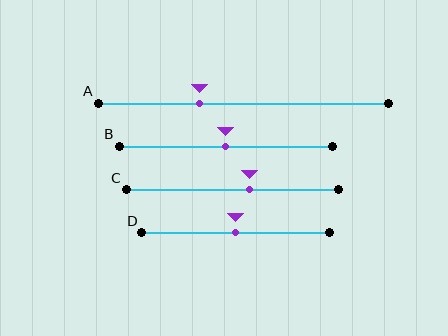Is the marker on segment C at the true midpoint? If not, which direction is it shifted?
No, the marker on segment C is shifted to the right by about 8% of the segment length.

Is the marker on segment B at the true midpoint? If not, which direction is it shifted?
Yes, the marker on segment B is at the true midpoint.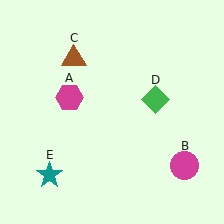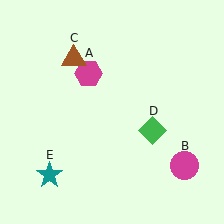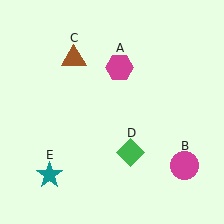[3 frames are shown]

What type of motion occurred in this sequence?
The magenta hexagon (object A), green diamond (object D) rotated clockwise around the center of the scene.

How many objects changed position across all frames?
2 objects changed position: magenta hexagon (object A), green diamond (object D).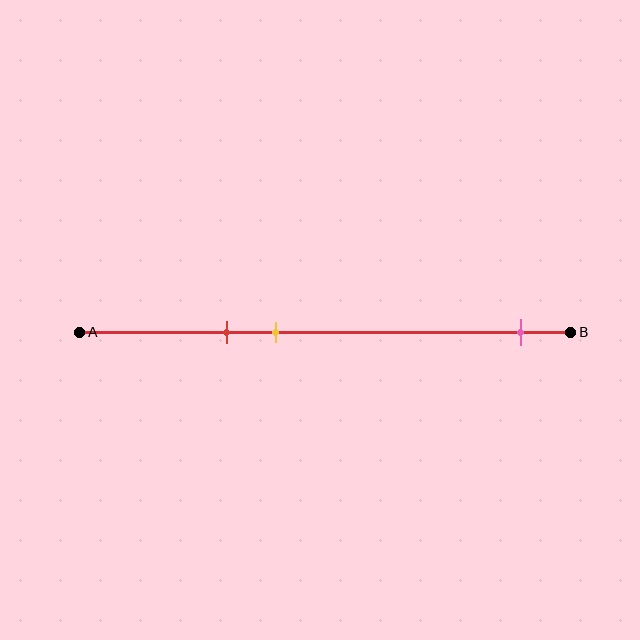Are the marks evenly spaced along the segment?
No, the marks are not evenly spaced.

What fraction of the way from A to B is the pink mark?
The pink mark is approximately 90% (0.9) of the way from A to B.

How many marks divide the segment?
There are 3 marks dividing the segment.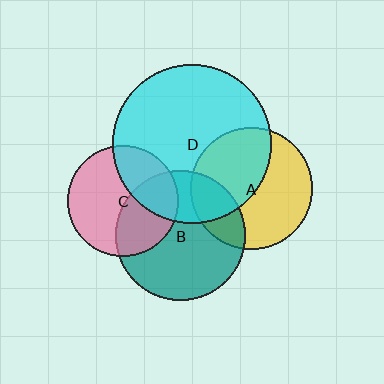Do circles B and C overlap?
Yes.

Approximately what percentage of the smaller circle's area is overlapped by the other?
Approximately 40%.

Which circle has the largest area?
Circle D (cyan).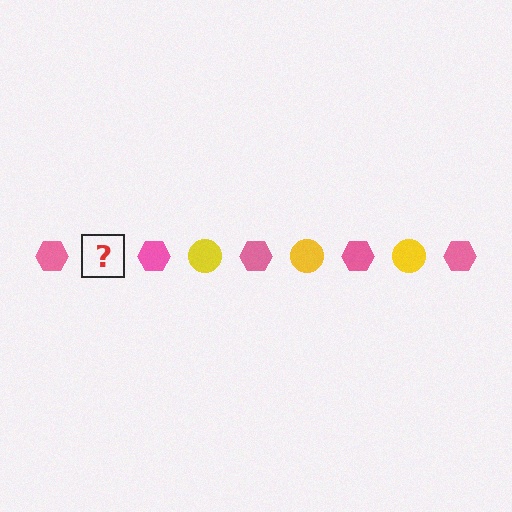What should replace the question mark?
The question mark should be replaced with a yellow circle.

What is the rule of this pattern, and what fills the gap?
The rule is that the pattern alternates between pink hexagon and yellow circle. The gap should be filled with a yellow circle.